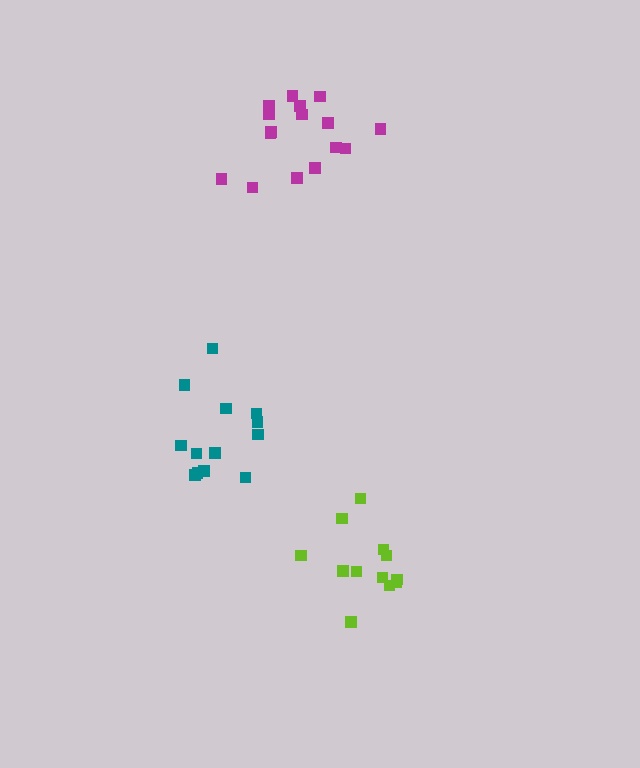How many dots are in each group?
Group 1: 12 dots, Group 2: 14 dots, Group 3: 16 dots (42 total).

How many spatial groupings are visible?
There are 3 spatial groupings.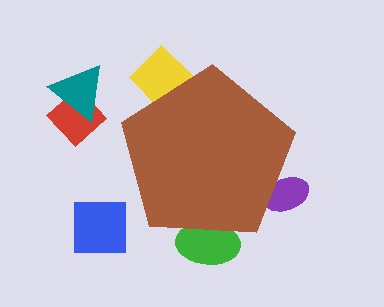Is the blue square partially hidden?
No, the blue square is fully visible.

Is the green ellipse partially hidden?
Yes, the green ellipse is partially hidden behind the brown pentagon.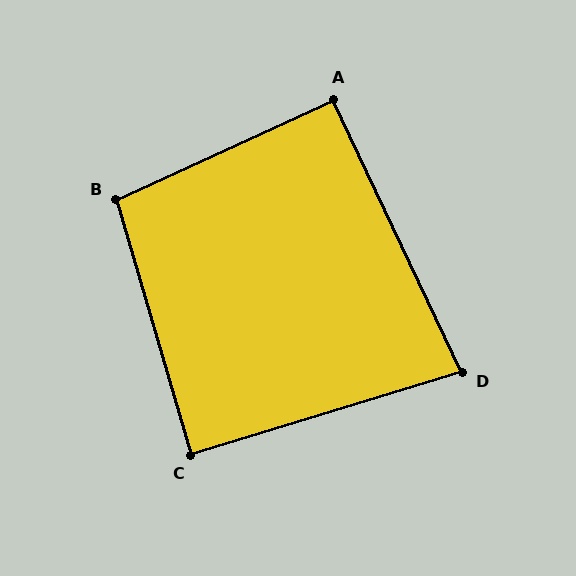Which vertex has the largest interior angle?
B, at approximately 98 degrees.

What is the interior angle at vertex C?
Approximately 89 degrees (approximately right).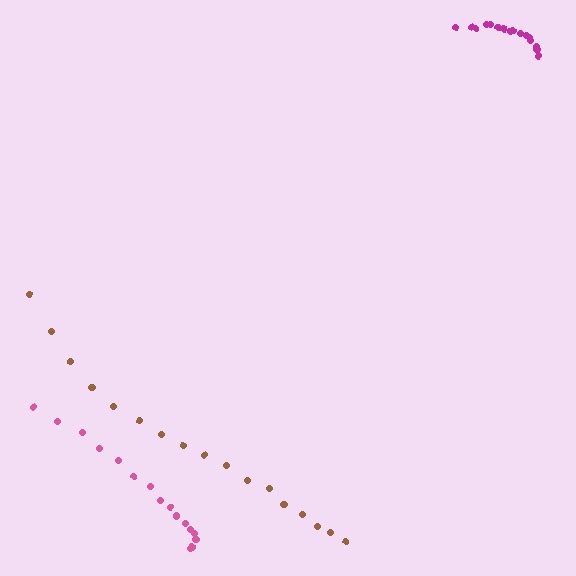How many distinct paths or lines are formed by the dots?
There are 3 distinct paths.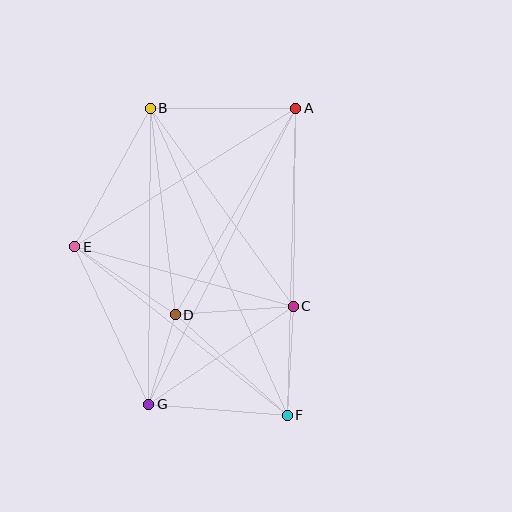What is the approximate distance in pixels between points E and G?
The distance between E and G is approximately 174 pixels.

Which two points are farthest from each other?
Points B and F are farthest from each other.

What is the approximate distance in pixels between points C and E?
The distance between C and E is approximately 226 pixels.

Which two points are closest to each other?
Points D and G are closest to each other.